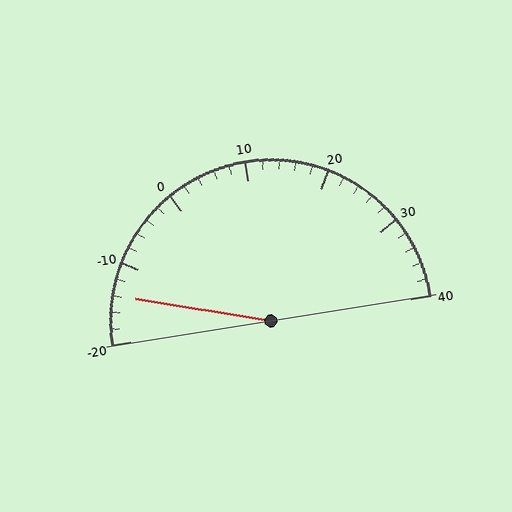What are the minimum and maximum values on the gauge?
The gauge ranges from -20 to 40.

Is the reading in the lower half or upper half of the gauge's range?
The reading is in the lower half of the range (-20 to 40).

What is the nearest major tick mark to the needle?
The nearest major tick mark is -10.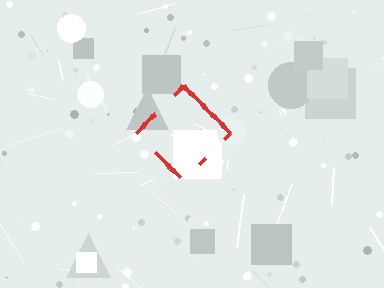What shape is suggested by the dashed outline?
The dashed outline suggests a diamond.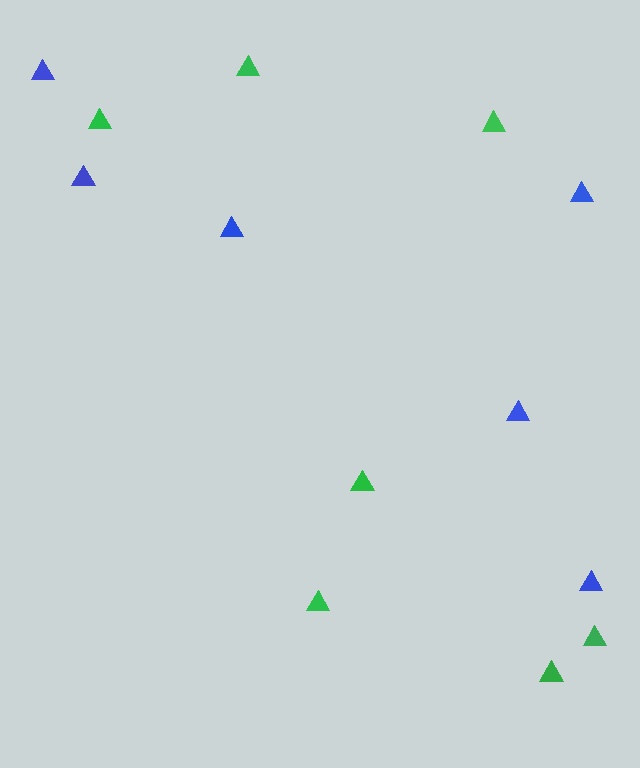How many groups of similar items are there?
There are 2 groups: one group of green triangles (7) and one group of blue triangles (6).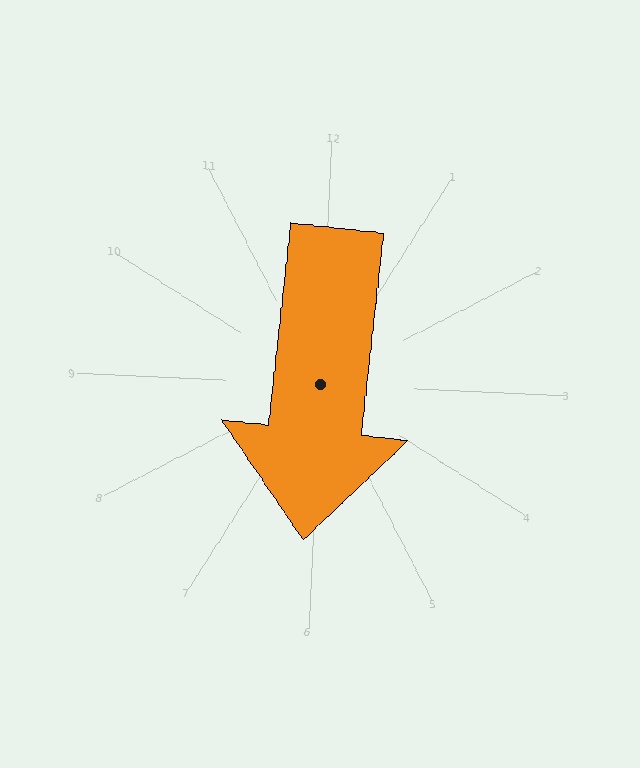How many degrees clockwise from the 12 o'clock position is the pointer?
Approximately 184 degrees.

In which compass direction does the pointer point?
South.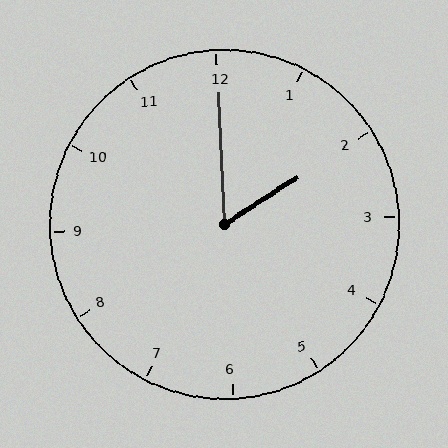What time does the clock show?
2:00.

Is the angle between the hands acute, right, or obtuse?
It is acute.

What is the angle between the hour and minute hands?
Approximately 60 degrees.